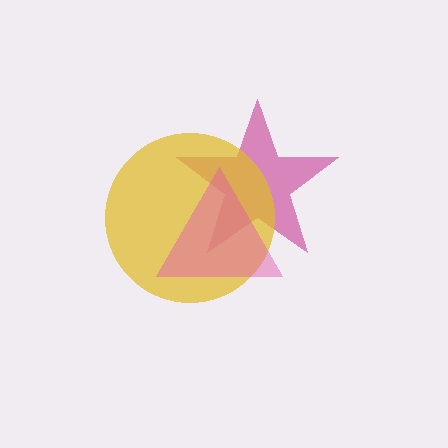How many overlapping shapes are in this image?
There are 3 overlapping shapes in the image.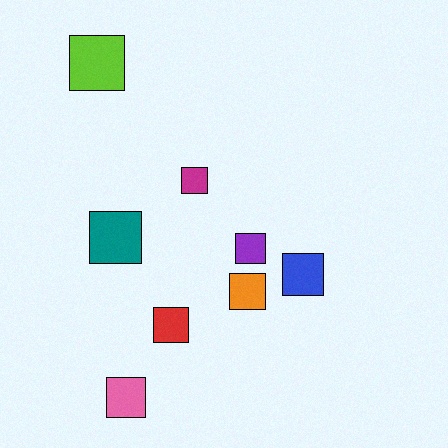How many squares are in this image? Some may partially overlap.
There are 8 squares.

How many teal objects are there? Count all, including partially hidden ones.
There is 1 teal object.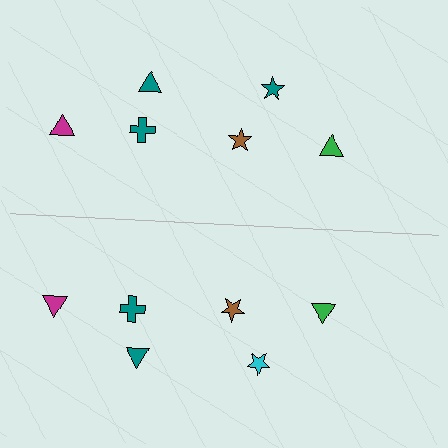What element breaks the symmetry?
The cyan star on the bottom side breaks the symmetry — its mirror counterpart is teal.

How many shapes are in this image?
There are 12 shapes in this image.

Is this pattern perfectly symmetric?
No, the pattern is not perfectly symmetric. The cyan star on the bottom side breaks the symmetry — its mirror counterpart is teal.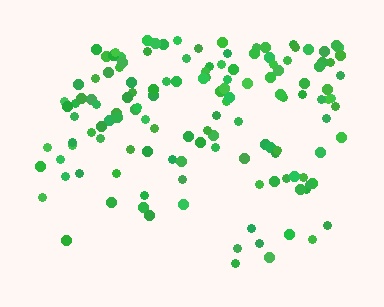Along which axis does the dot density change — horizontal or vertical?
Vertical.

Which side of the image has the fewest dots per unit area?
The bottom.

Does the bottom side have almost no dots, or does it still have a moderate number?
Still a moderate number, just noticeably fewer than the top.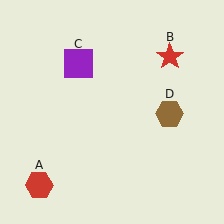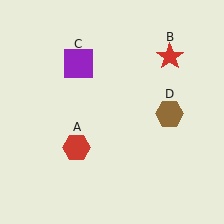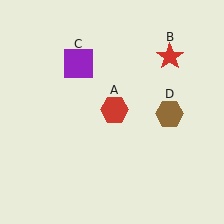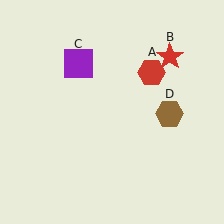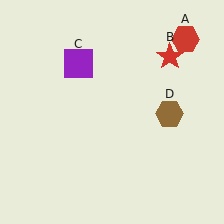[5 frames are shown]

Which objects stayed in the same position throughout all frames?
Red star (object B) and purple square (object C) and brown hexagon (object D) remained stationary.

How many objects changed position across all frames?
1 object changed position: red hexagon (object A).